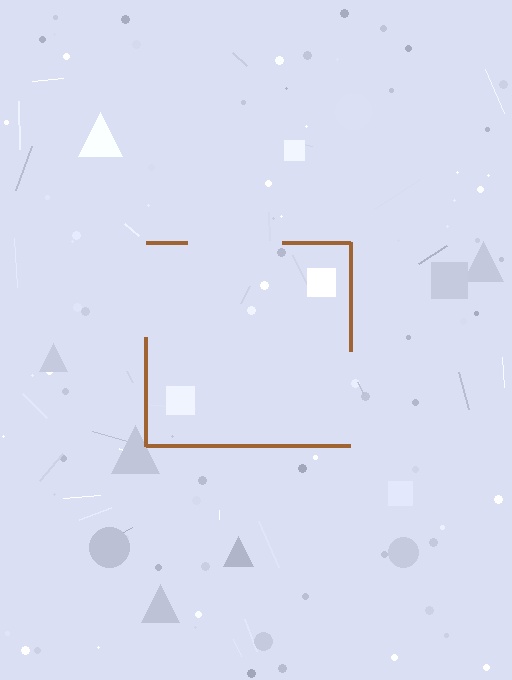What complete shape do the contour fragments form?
The contour fragments form a square.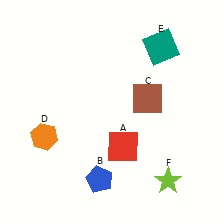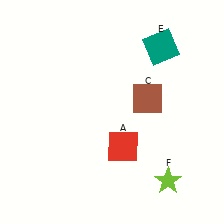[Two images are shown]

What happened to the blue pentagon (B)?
The blue pentagon (B) was removed in Image 2. It was in the bottom-left area of Image 1.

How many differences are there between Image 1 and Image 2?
There are 2 differences between the two images.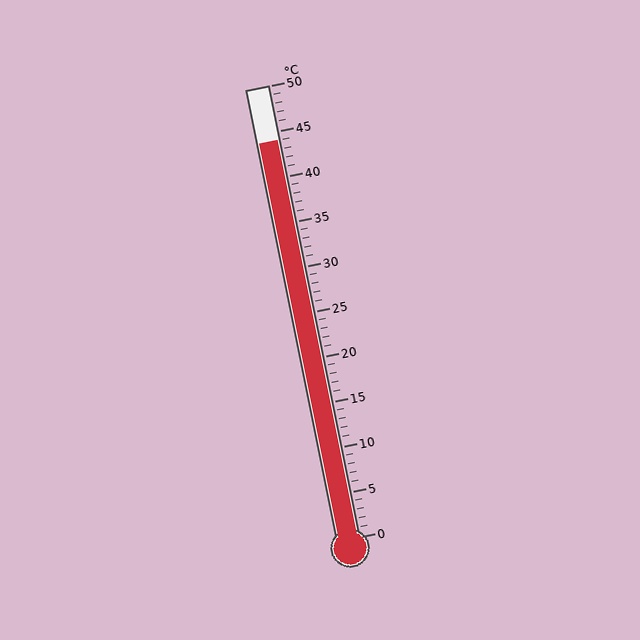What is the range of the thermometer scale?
The thermometer scale ranges from 0°C to 50°C.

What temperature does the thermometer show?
The thermometer shows approximately 44°C.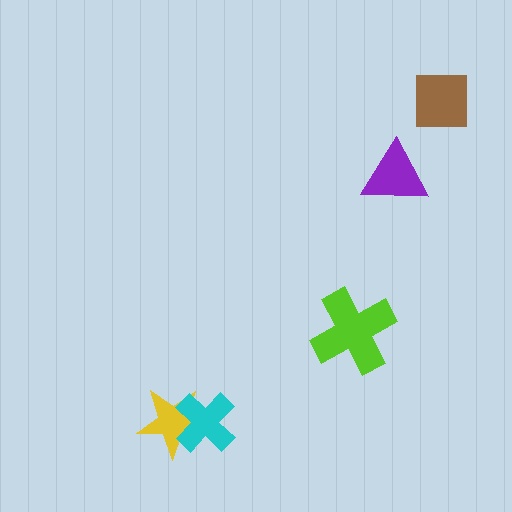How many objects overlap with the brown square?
0 objects overlap with the brown square.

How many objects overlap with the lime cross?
0 objects overlap with the lime cross.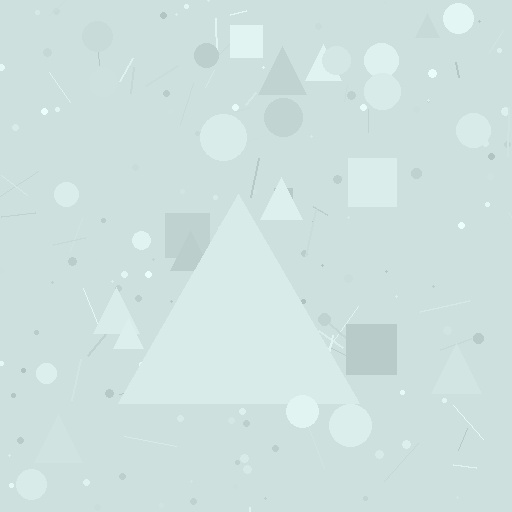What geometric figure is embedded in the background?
A triangle is embedded in the background.